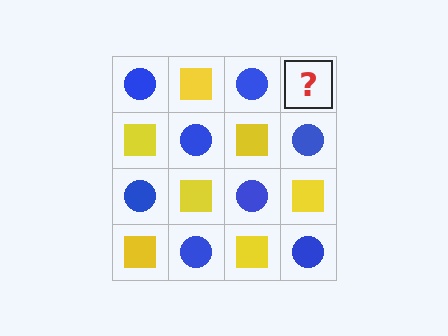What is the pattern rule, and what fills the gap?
The rule is that it alternates blue circle and yellow square in a checkerboard pattern. The gap should be filled with a yellow square.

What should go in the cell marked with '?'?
The missing cell should contain a yellow square.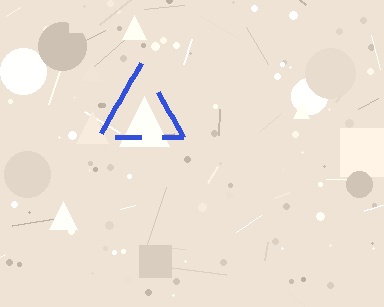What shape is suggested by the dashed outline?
The dashed outline suggests a triangle.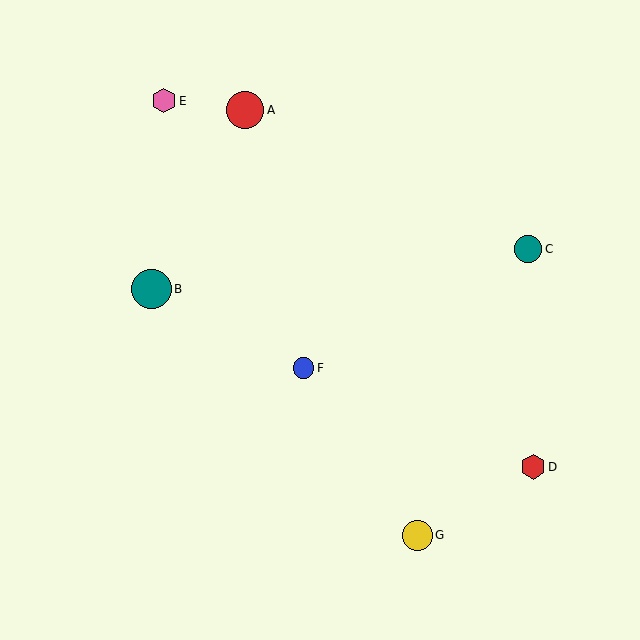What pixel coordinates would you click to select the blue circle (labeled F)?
Click at (304, 368) to select the blue circle F.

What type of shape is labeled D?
Shape D is a red hexagon.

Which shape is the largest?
The teal circle (labeled B) is the largest.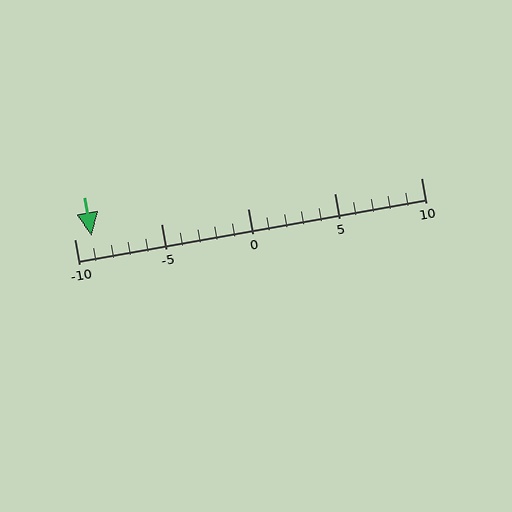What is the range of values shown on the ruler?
The ruler shows values from -10 to 10.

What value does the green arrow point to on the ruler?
The green arrow points to approximately -9.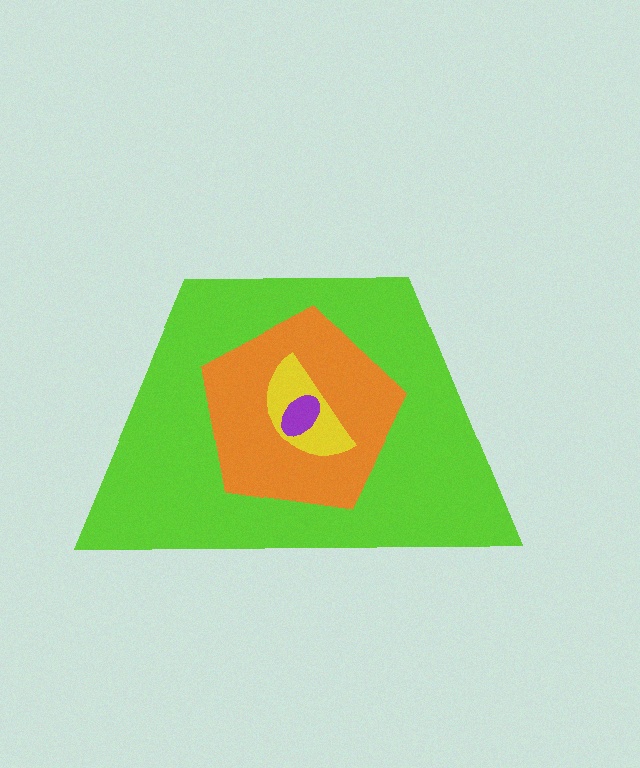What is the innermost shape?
The purple ellipse.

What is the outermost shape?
The lime trapezoid.